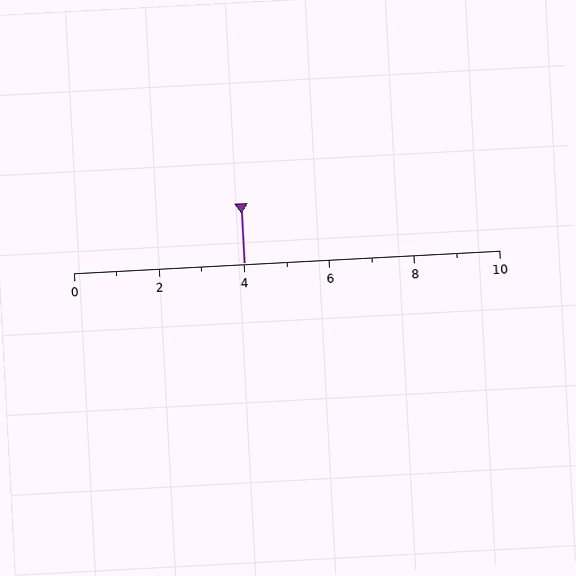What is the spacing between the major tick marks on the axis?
The major ticks are spaced 2 apart.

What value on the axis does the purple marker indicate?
The marker indicates approximately 4.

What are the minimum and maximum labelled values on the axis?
The axis runs from 0 to 10.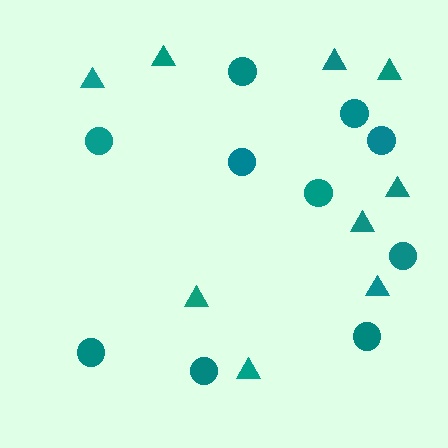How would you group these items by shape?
There are 2 groups: one group of triangles (9) and one group of circles (10).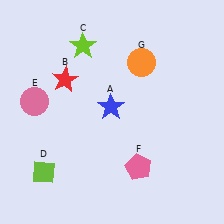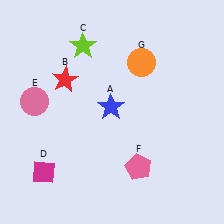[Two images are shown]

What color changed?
The diamond (D) changed from lime in Image 1 to magenta in Image 2.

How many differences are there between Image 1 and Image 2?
There is 1 difference between the two images.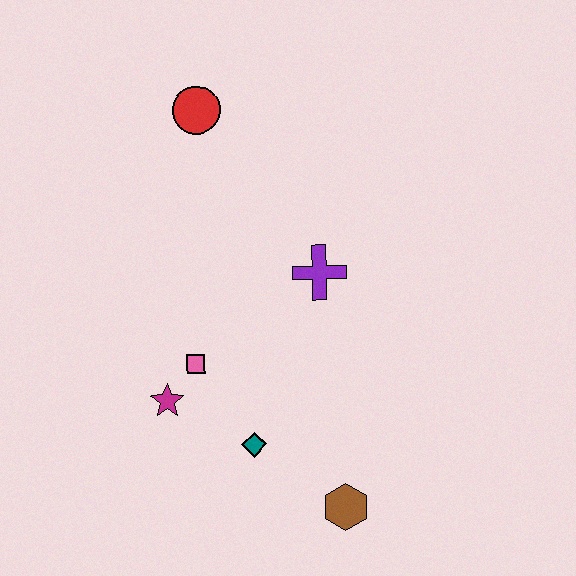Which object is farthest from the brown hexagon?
The red circle is farthest from the brown hexagon.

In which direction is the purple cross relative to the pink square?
The purple cross is to the right of the pink square.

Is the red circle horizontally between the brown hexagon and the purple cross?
No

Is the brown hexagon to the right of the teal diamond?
Yes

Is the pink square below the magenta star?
No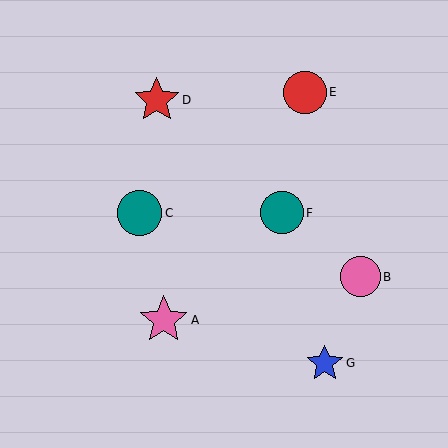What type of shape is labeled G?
Shape G is a blue star.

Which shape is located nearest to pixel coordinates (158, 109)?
The red star (labeled D) at (157, 100) is nearest to that location.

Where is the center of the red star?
The center of the red star is at (157, 100).